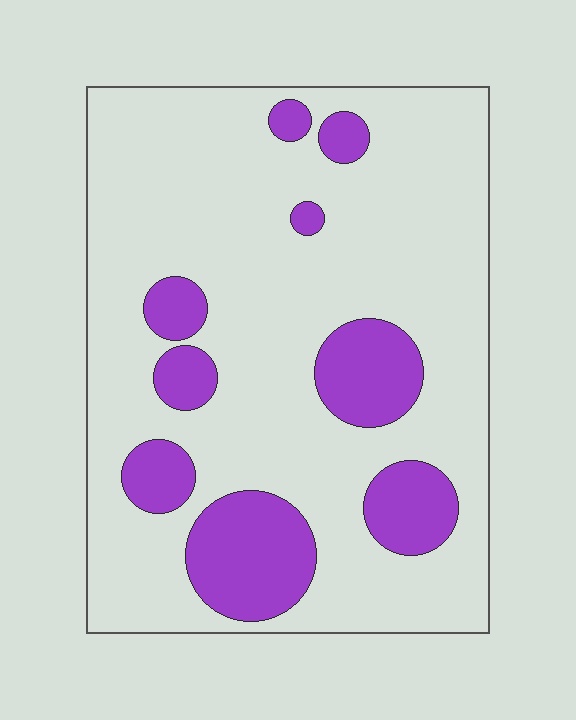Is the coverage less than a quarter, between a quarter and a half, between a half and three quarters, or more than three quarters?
Less than a quarter.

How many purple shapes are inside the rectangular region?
9.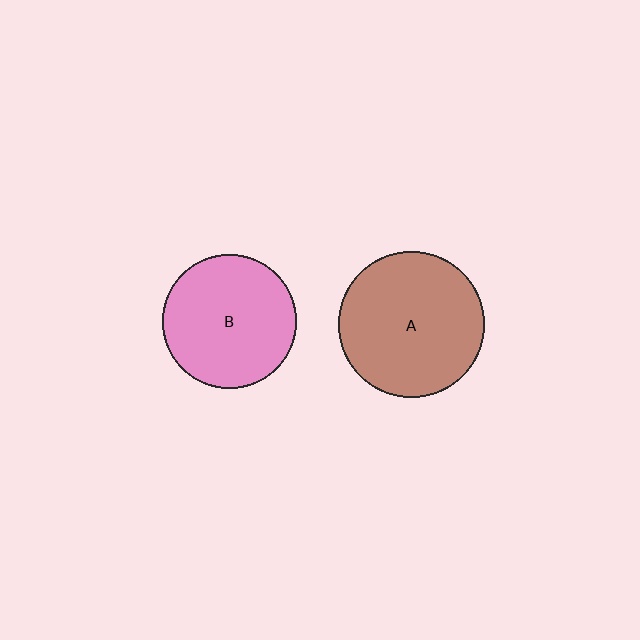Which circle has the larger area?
Circle A (brown).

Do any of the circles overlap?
No, none of the circles overlap.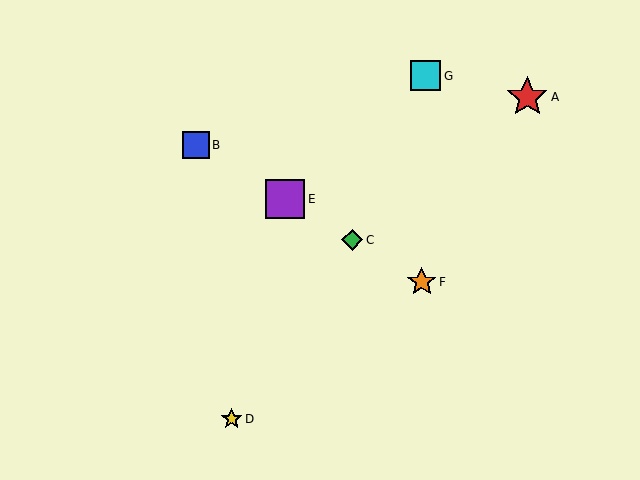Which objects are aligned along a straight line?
Objects B, C, E, F are aligned along a straight line.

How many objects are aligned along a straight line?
4 objects (B, C, E, F) are aligned along a straight line.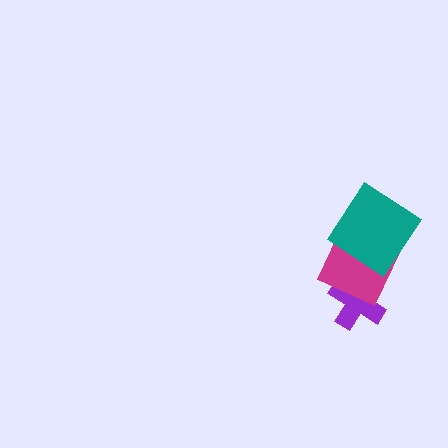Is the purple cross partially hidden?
Yes, it is partially covered by another shape.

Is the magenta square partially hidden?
Yes, it is partially covered by another shape.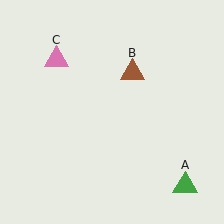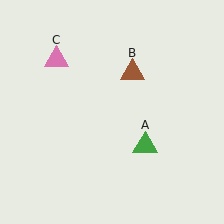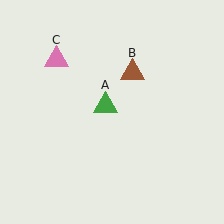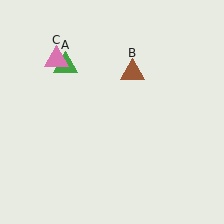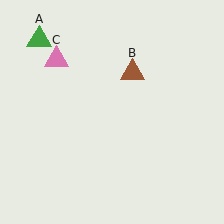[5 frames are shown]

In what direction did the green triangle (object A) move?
The green triangle (object A) moved up and to the left.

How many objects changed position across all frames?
1 object changed position: green triangle (object A).